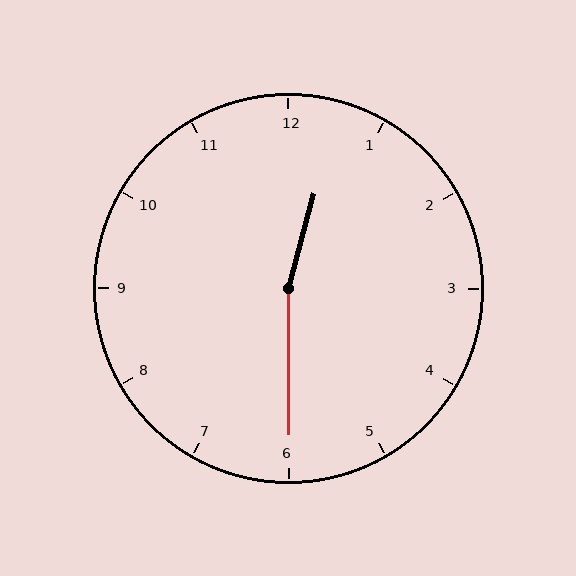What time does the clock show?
12:30.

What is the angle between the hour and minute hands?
Approximately 165 degrees.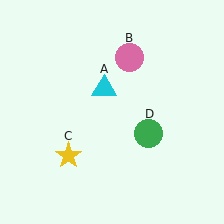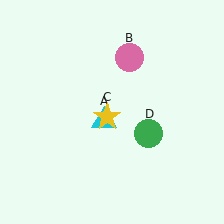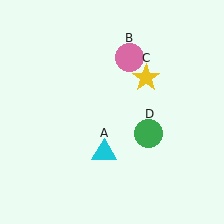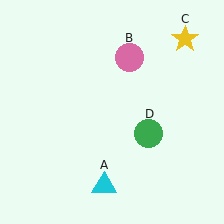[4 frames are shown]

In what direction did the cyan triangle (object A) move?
The cyan triangle (object A) moved down.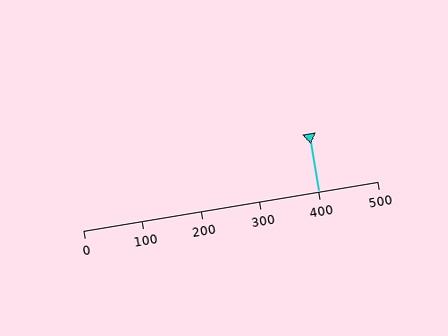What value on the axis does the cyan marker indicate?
The marker indicates approximately 400.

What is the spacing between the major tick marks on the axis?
The major ticks are spaced 100 apart.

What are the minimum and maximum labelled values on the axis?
The axis runs from 0 to 500.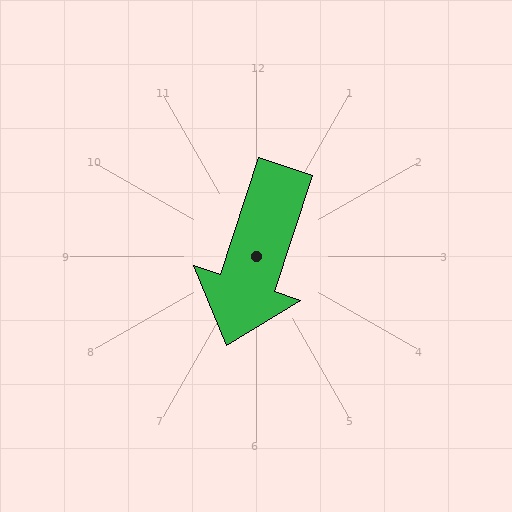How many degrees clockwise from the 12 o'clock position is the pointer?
Approximately 198 degrees.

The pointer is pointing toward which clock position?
Roughly 7 o'clock.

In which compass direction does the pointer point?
South.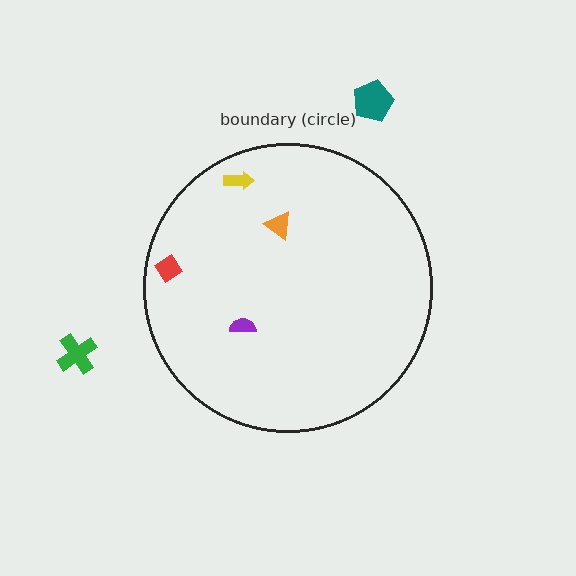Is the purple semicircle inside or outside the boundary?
Inside.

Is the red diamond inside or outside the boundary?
Inside.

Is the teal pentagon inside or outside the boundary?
Outside.